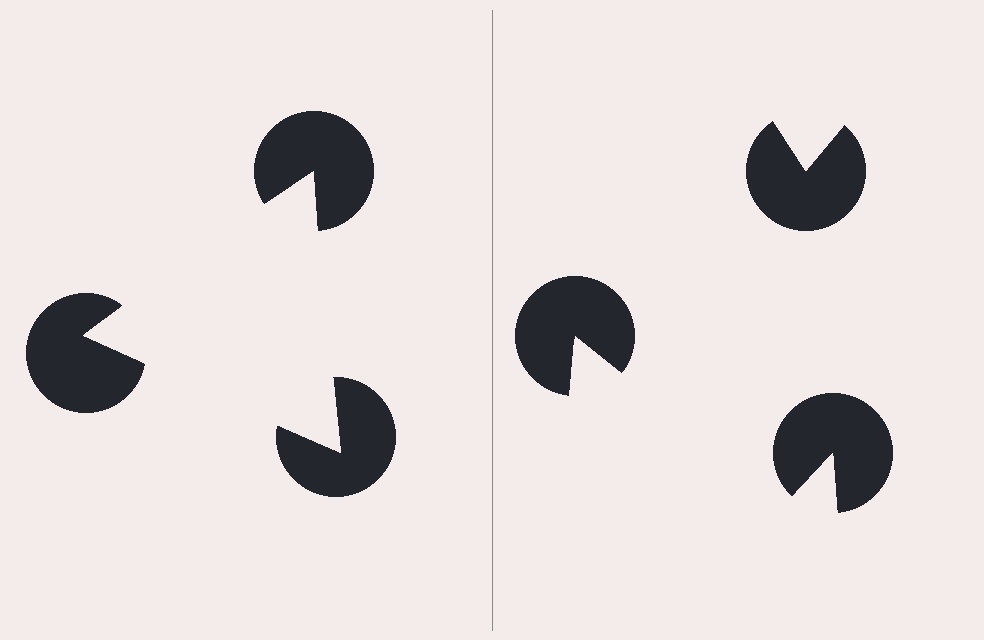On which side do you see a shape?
An illusory triangle appears on the left side. On the right side the wedge cuts are rotated, so no coherent shape forms.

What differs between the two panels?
The pac-man discs are positioned identically on both sides; only the wedge orientations differ. On the left they align to a triangle; on the right they are misaligned.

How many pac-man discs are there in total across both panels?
6 — 3 on each side.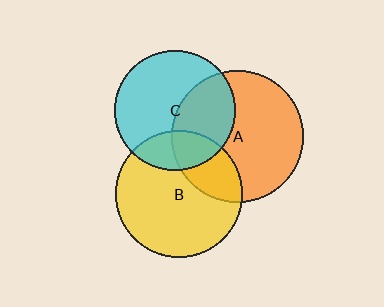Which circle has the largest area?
Circle A (orange).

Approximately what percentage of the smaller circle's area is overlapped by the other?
Approximately 25%.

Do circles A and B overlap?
Yes.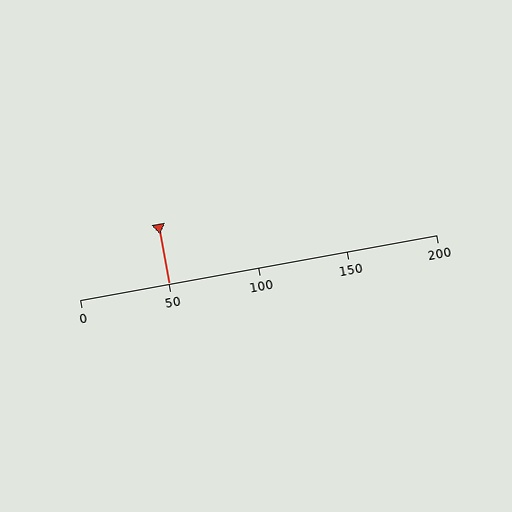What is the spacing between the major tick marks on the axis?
The major ticks are spaced 50 apart.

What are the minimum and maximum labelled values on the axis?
The axis runs from 0 to 200.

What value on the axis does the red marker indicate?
The marker indicates approximately 50.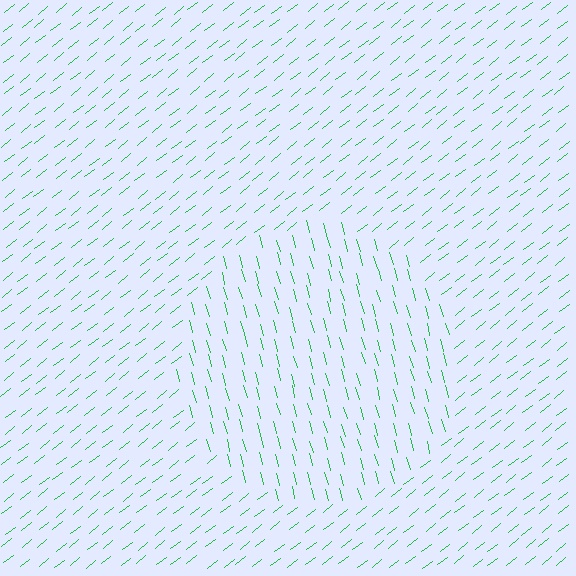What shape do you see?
I see a circle.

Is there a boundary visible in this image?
Yes, there is a texture boundary formed by a change in line orientation.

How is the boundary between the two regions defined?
The boundary is defined purely by a change in line orientation (approximately 68 degrees difference). All lines are the same color and thickness.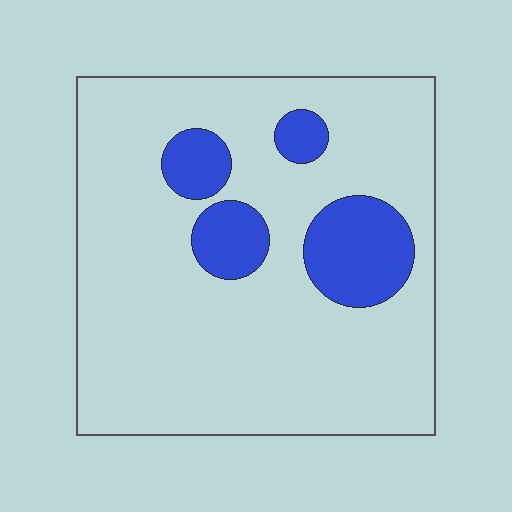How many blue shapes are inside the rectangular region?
4.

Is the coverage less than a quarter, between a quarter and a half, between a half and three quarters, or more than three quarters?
Less than a quarter.